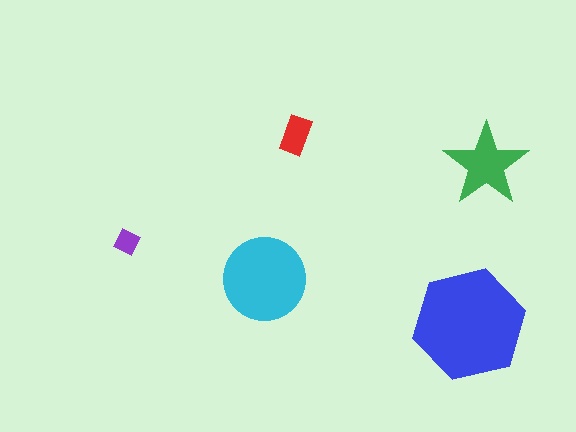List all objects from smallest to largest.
The purple diamond, the red rectangle, the green star, the cyan circle, the blue hexagon.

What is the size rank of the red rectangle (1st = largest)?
4th.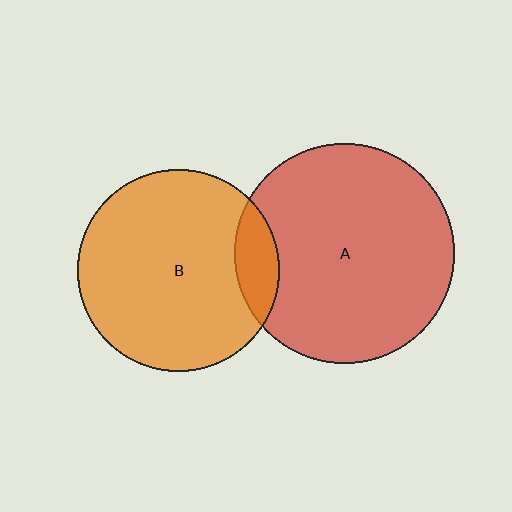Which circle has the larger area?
Circle A (red).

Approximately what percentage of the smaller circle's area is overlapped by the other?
Approximately 10%.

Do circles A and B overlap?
Yes.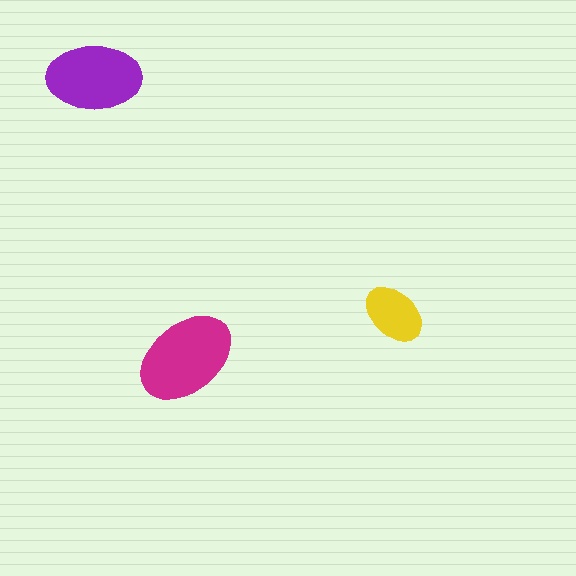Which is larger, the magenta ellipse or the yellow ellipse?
The magenta one.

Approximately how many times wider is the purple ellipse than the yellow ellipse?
About 1.5 times wider.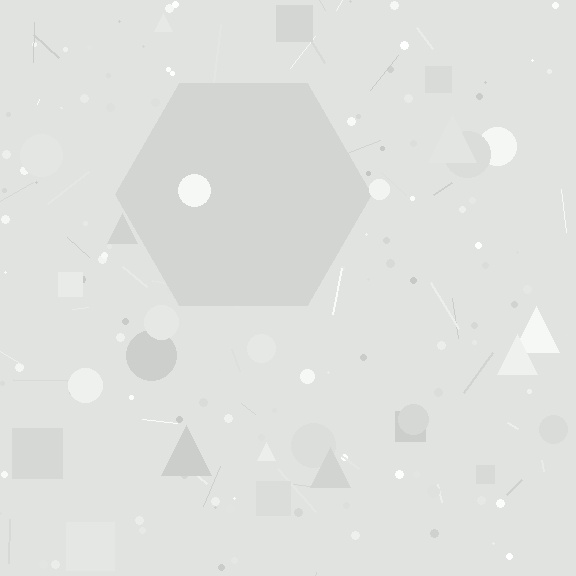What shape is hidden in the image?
A hexagon is hidden in the image.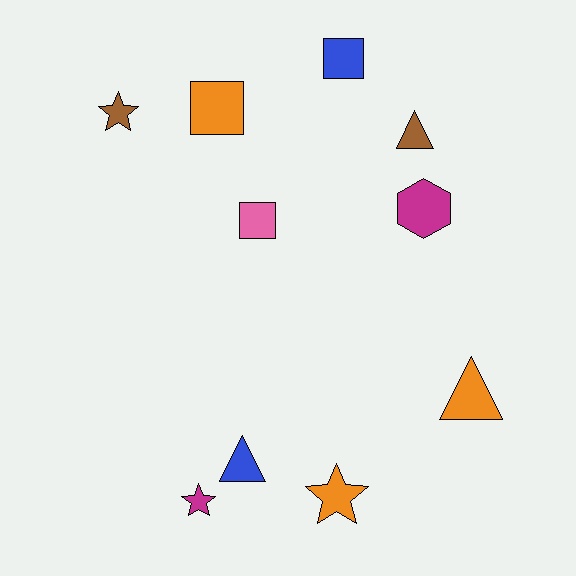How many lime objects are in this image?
There are no lime objects.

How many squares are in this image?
There are 3 squares.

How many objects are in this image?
There are 10 objects.